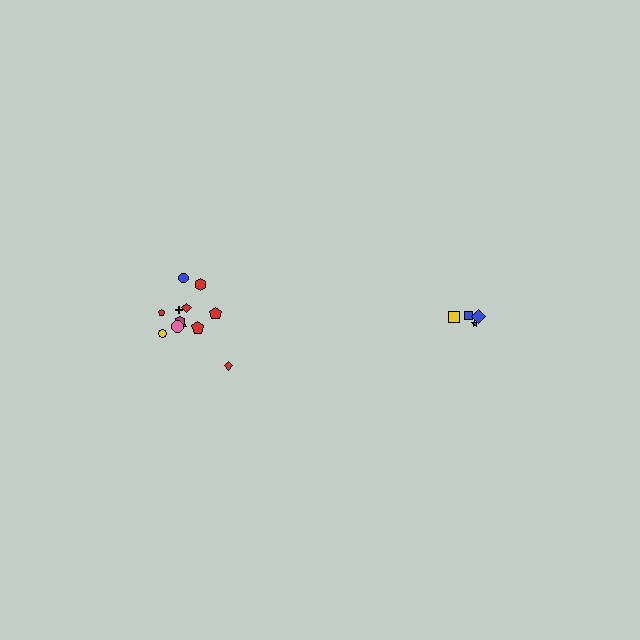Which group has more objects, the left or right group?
The left group.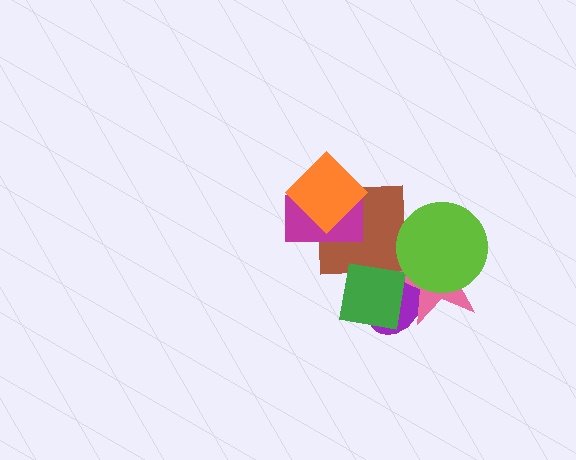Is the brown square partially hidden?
Yes, it is partially covered by another shape.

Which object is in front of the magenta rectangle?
The orange diamond is in front of the magenta rectangle.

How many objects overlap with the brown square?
3 objects overlap with the brown square.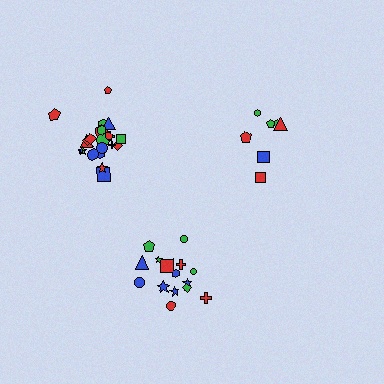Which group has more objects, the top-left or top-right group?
The top-left group.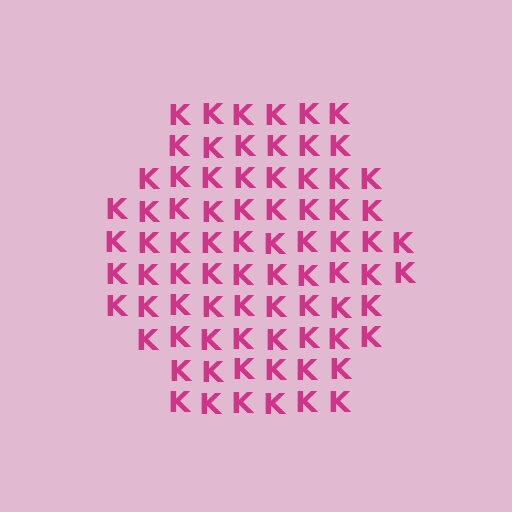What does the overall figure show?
The overall figure shows a hexagon.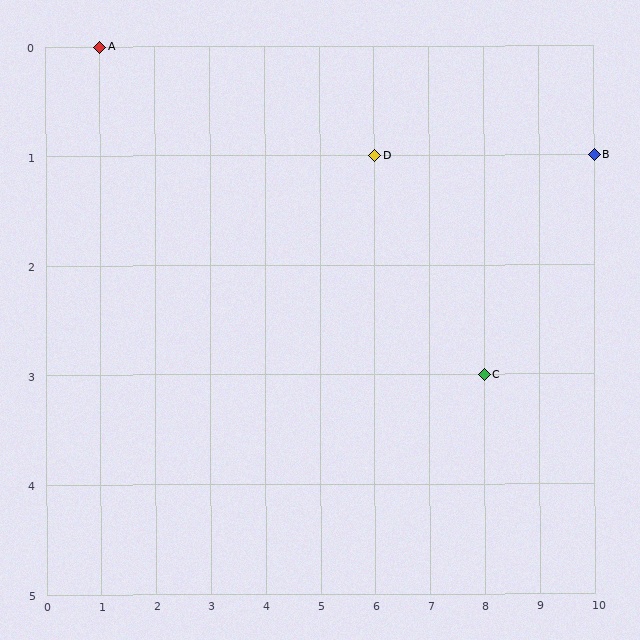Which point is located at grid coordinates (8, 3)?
Point C is at (8, 3).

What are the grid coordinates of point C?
Point C is at grid coordinates (8, 3).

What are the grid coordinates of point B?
Point B is at grid coordinates (10, 1).